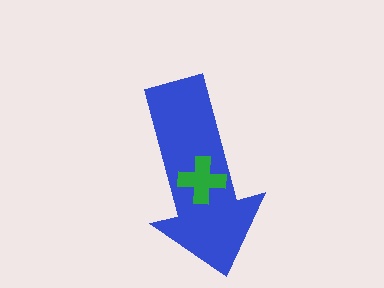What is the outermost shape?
The blue arrow.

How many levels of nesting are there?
2.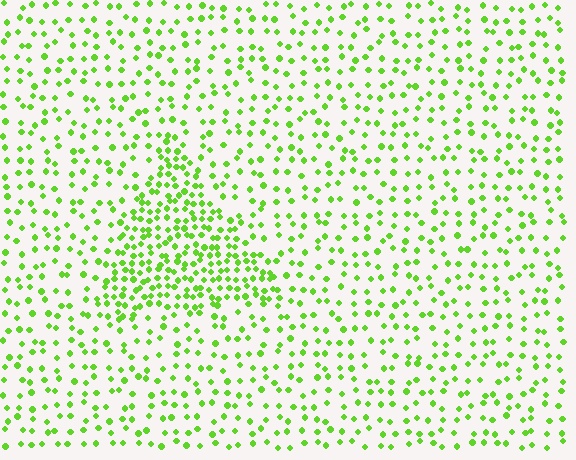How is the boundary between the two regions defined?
The boundary is defined by a change in element density (approximately 2.2x ratio). All elements are the same color, size, and shape.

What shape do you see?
I see a triangle.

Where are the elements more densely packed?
The elements are more densely packed inside the triangle boundary.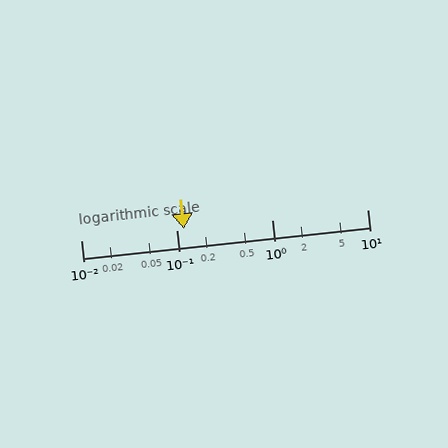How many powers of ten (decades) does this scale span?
The scale spans 3 decades, from 0.01 to 10.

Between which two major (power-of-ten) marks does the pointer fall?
The pointer is between 0.1 and 1.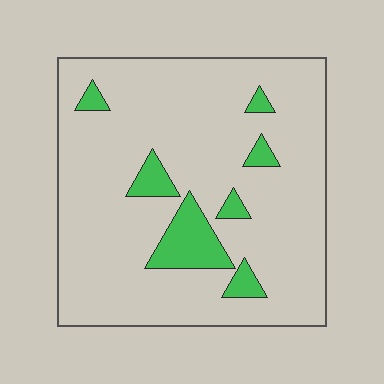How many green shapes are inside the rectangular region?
7.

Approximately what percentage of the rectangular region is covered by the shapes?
Approximately 10%.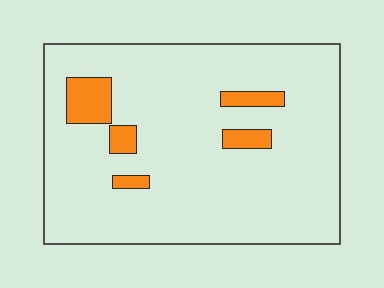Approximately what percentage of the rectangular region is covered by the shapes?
Approximately 10%.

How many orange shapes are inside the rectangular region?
5.